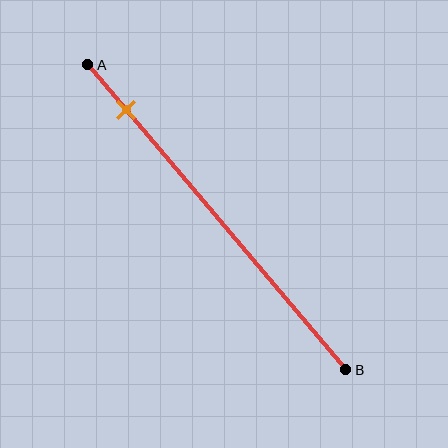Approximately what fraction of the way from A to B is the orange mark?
The orange mark is approximately 15% of the way from A to B.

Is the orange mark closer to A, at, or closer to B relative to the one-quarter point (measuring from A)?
The orange mark is closer to point A than the one-quarter point of segment AB.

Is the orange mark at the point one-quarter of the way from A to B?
No, the mark is at about 15% from A, not at the 25% one-quarter point.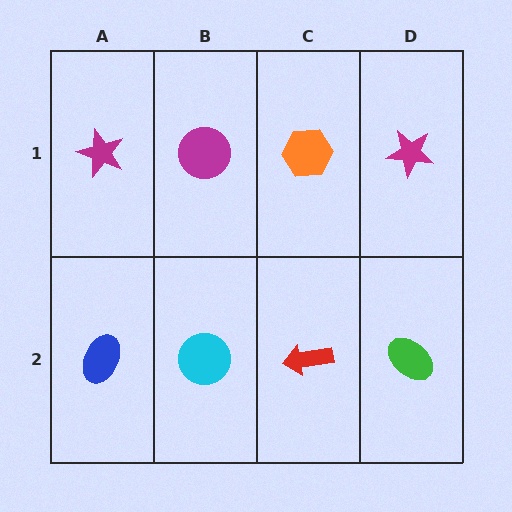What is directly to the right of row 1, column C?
A magenta star.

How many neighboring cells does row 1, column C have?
3.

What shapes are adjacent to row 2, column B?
A magenta circle (row 1, column B), a blue ellipse (row 2, column A), a red arrow (row 2, column C).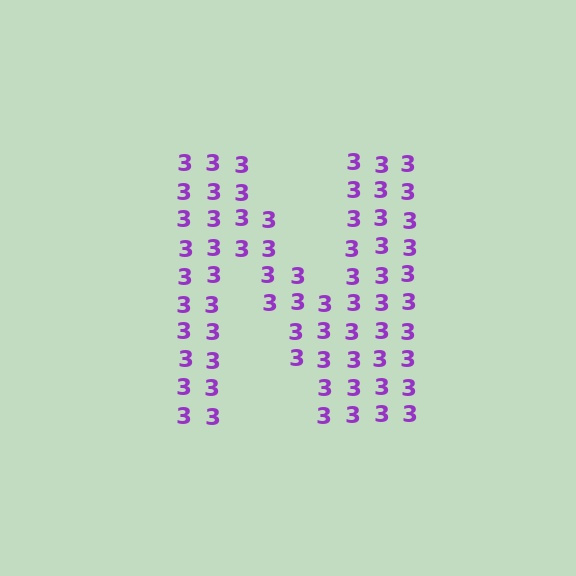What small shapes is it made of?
It is made of small digit 3's.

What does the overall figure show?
The overall figure shows the letter N.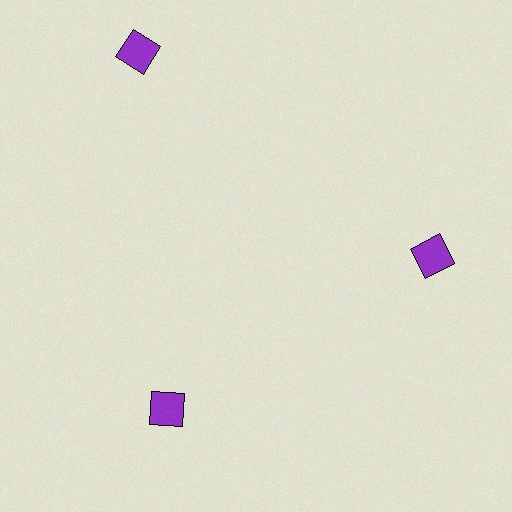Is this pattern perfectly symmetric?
No. The 3 purple squares are arranged in a ring, but one element near the 11 o'clock position is pushed outward from the center, breaking the 3-fold rotational symmetry.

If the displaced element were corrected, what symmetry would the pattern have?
It would have 3-fold rotational symmetry — the pattern would map onto itself every 120 degrees.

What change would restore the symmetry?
The symmetry would be restored by moving it inward, back onto the ring so that all 3 squares sit at equal angles and equal distance from the center.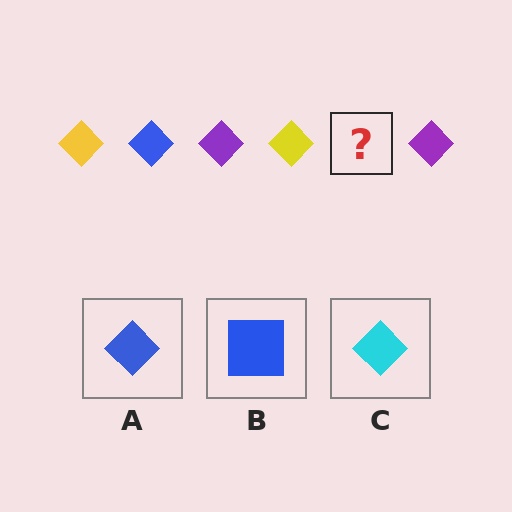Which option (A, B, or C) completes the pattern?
A.